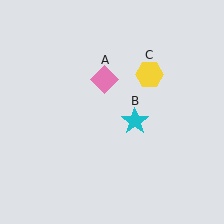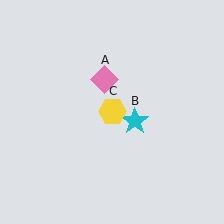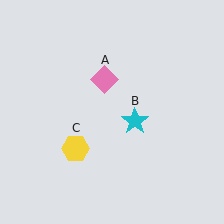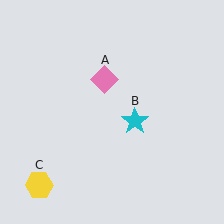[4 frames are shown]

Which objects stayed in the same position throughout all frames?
Pink diamond (object A) and cyan star (object B) remained stationary.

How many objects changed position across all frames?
1 object changed position: yellow hexagon (object C).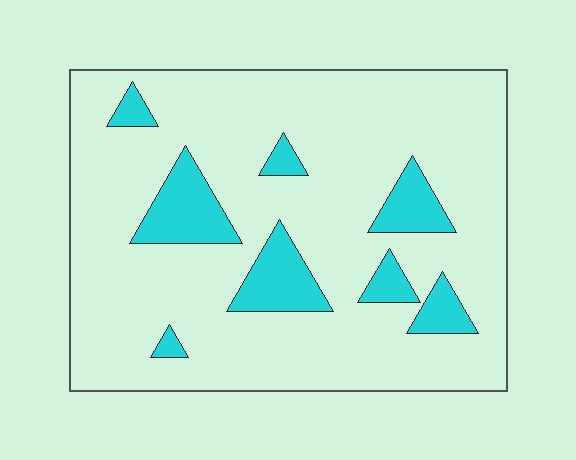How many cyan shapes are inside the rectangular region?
8.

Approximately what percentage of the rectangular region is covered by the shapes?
Approximately 15%.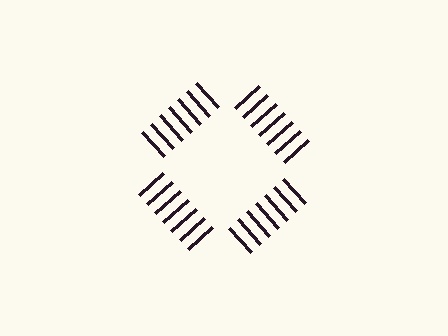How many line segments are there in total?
28 — 7 along each of the 4 edges.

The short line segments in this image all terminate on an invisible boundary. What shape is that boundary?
An illusory square — the line segments terminate on its edges but no continuous stroke is drawn.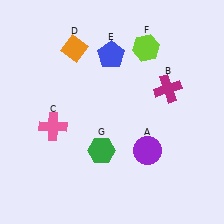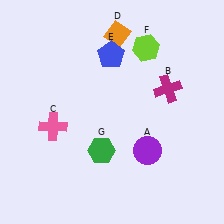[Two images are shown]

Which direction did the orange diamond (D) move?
The orange diamond (D) moved right.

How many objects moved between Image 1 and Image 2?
1 object moved between the two images.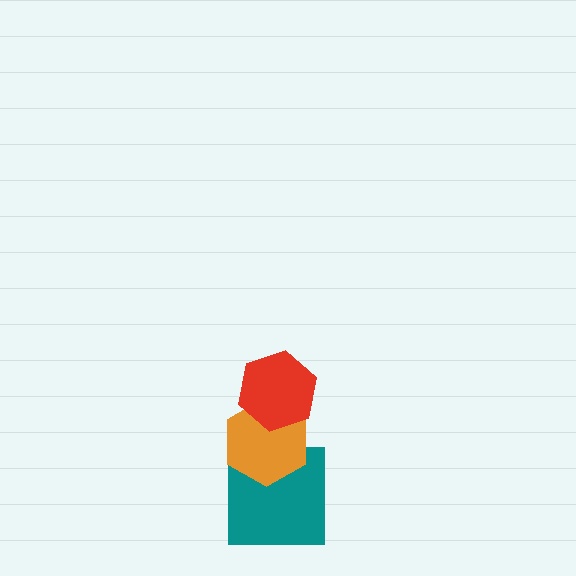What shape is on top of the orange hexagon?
The red hexagon is on top of the orange hexagon.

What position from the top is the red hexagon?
The red hexagon is 1st from the top.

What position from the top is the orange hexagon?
The orange hexagon is 2nd from the top.